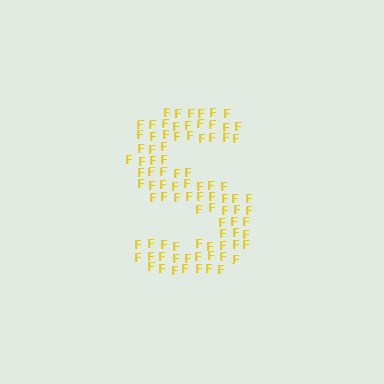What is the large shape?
The large shape is the letter S.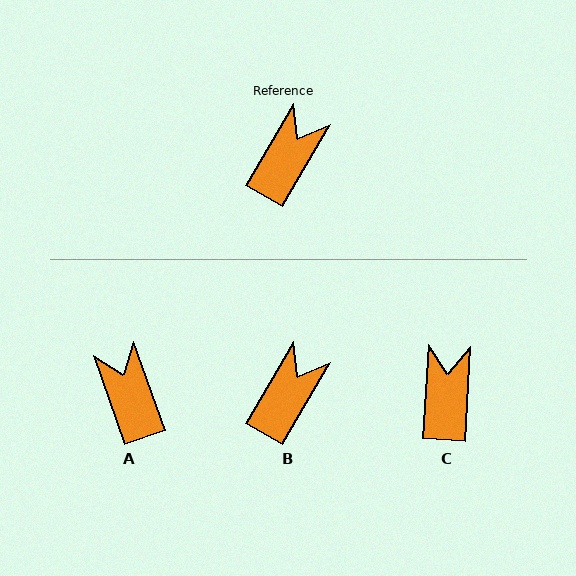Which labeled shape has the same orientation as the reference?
B.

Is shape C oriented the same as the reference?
No, it is off by about 27 degrees.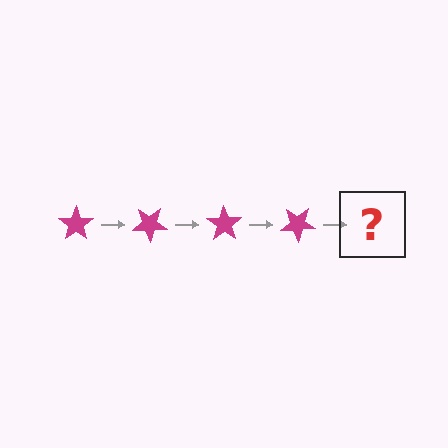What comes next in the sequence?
The next element should be a magenta star rotated 140 degrees.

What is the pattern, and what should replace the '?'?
The pattern is that the star rotates 35 degrees each step. The '?' should be a magenta star rotated 140 degrees.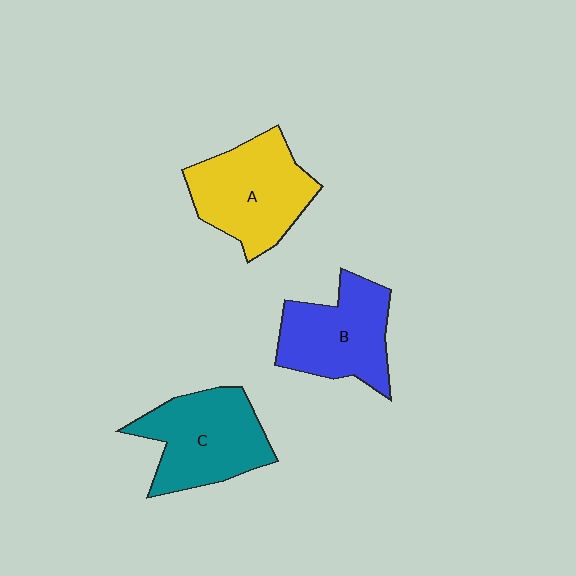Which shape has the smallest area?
Shape B (blue).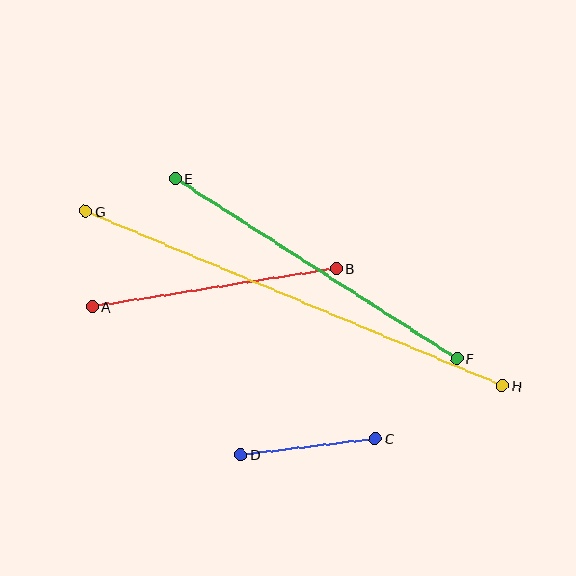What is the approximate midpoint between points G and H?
The midpoint is at approximately (294, 299) pixels.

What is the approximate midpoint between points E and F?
The midpoint is at approximately (316, 268) pixels.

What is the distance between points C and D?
The distance is approximately 136 pixels.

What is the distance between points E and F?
The distance is approximately 334 pixels.